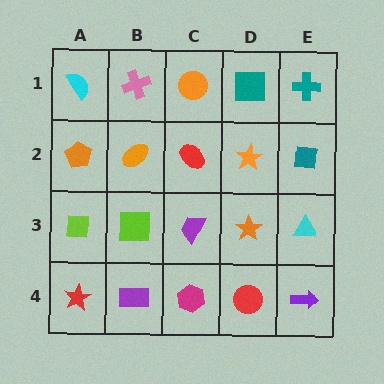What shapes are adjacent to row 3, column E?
A teal square (row 2, column E), a purple arrow (row 4, column E), an orange star (row 3, column D).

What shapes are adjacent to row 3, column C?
A red ellipse (row 2, column C), a magenta hexagon (row 4, column C), a lime square (row 3, column B), an orange star (row 3, column D).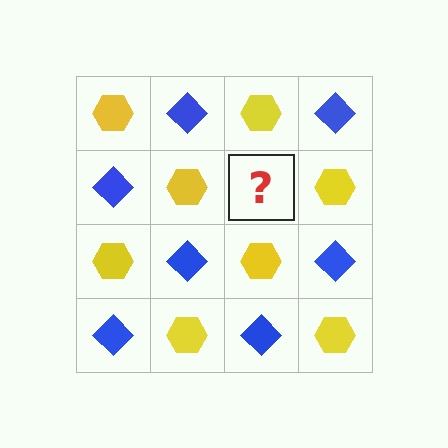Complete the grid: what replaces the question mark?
The question mark should be replaced with a blue diamond.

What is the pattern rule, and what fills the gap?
The rule is that it alternates yellow hexagon and blue diamond in a checkerboard pattern. The gap should be filled with a blue diamond.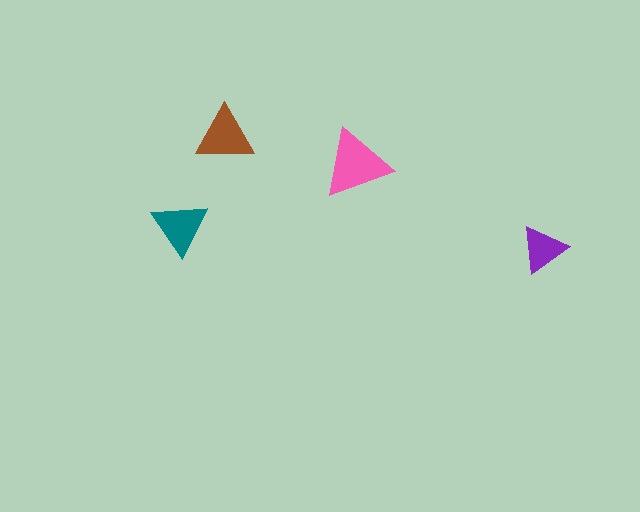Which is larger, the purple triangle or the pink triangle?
The pink one.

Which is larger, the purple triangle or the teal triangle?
The teal one.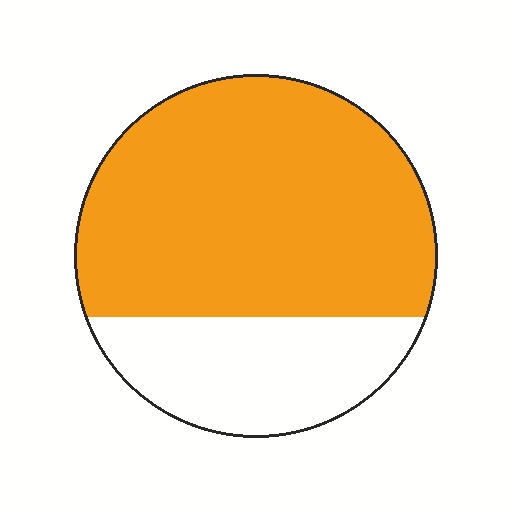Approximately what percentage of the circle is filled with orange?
Approximately 70%.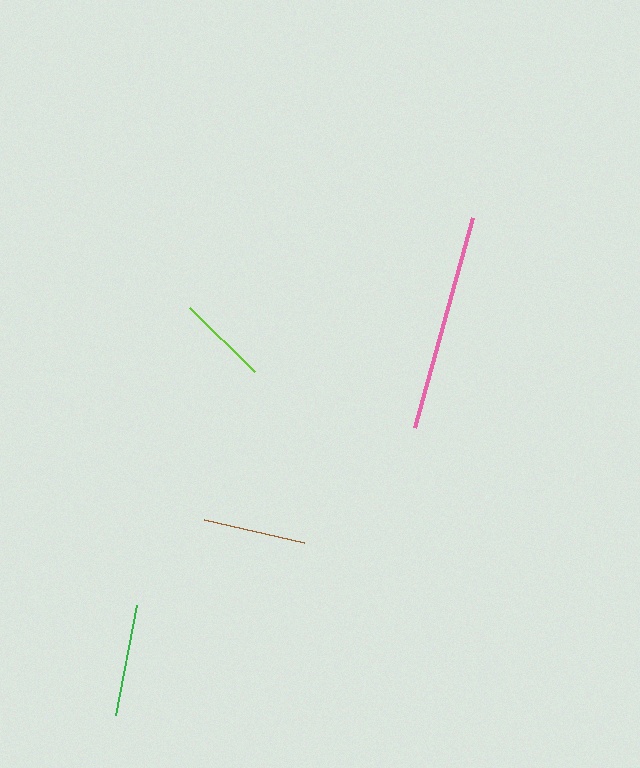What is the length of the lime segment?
The lime segment is approximately 91 pixels long.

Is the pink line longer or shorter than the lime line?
The pink line is longer than the lime line.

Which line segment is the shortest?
The lime line is the shortest at approximately 91 pixels.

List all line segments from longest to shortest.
From longest to shortest: pink, green, brown, lime.